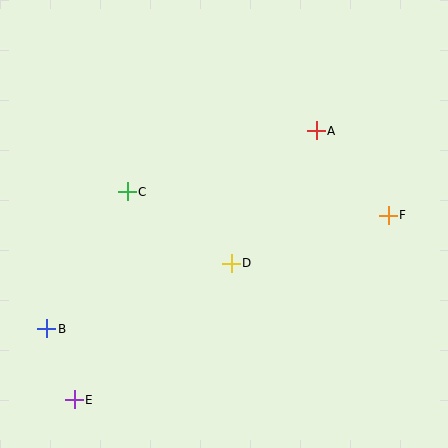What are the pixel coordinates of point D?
Point D is at (231, 263).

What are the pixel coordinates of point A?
Point A is at (316, 131).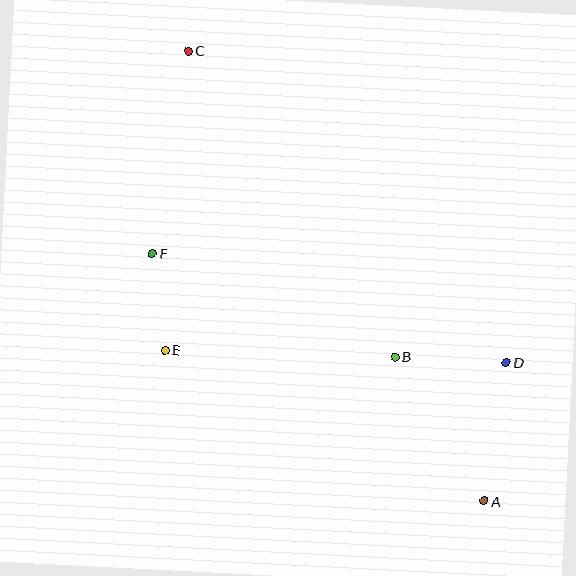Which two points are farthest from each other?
Points A and C are farthest from each other.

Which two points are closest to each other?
Points E and F are closest to each other.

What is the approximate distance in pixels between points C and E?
The distance between C and E is approximately 300 pixels.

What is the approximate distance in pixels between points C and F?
The distance between C and F is approximately 205 pixels.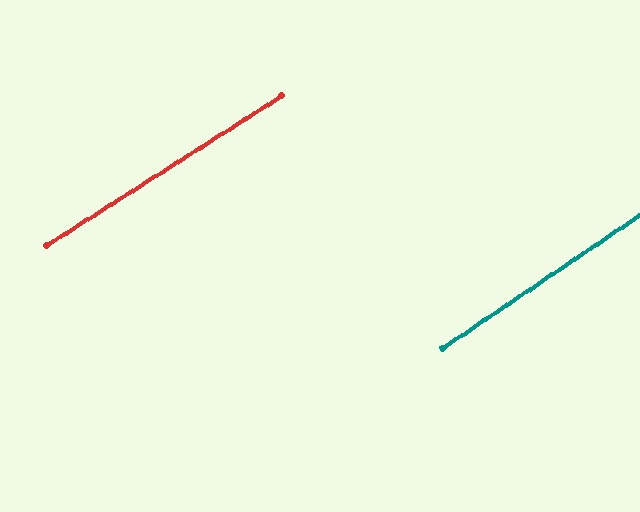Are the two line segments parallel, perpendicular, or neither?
Parallel — their directions differ by only 1.4°.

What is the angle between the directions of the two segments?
Approximately 1 degree.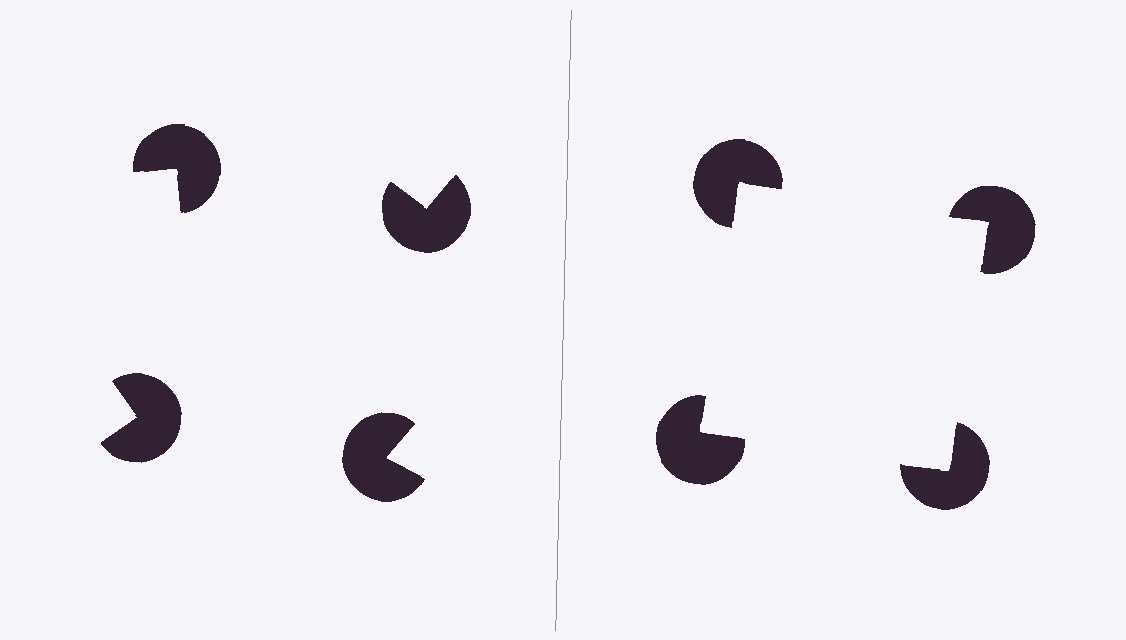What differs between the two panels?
The pac-man discs are positioned identically on both sides; only the wedge orientations differ. On the right they align to a square; on the left they are misaligned.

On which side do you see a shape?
An illusory square appears on the right side. On the left side the wedge cuts are rotated, so no coherent shape forms.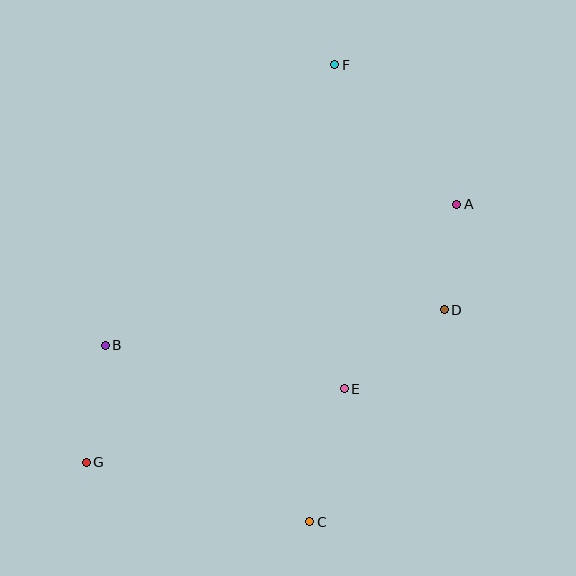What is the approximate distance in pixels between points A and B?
The distance between A and B is approximately 379 pixels.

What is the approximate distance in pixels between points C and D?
The distance between C and D is approximately 251 pixels.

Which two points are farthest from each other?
Points F and G are farthest from each other.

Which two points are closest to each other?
Points A and D are closest to each other.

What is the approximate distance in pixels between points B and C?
The distance between B and C is approximately 270 pixels.